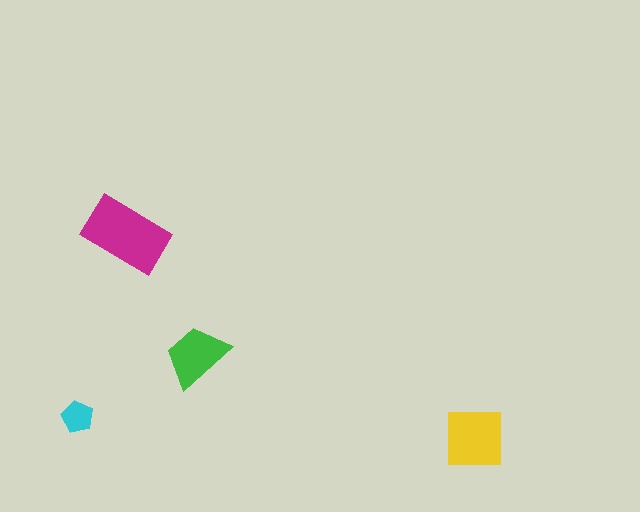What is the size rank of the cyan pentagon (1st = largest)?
4th.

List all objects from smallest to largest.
The cyan pentagon, the green trapezoid, the yellow square, the magenta rectangle.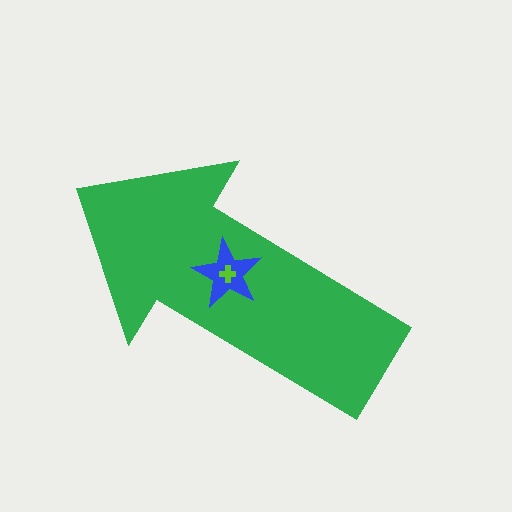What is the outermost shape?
The green arrow.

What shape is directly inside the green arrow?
The blue star.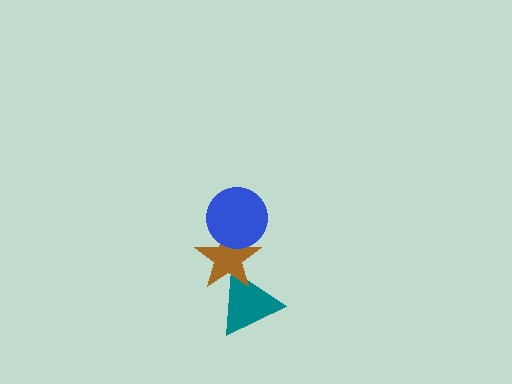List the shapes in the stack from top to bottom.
From top to bottom: the blue circle, the brown star, the teal triangle.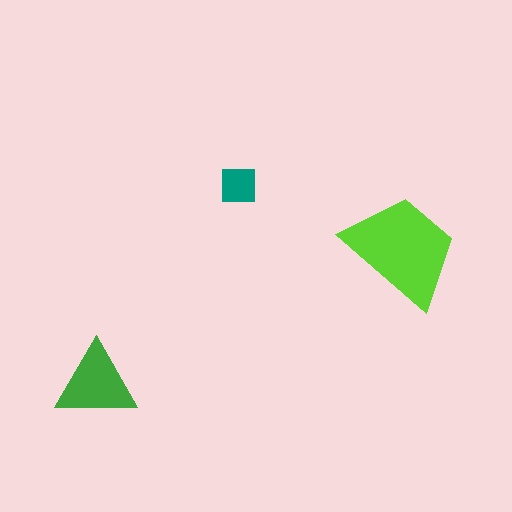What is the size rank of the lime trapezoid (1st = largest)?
1st.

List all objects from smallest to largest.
The teal square, the green triangle, the lime trapezoid.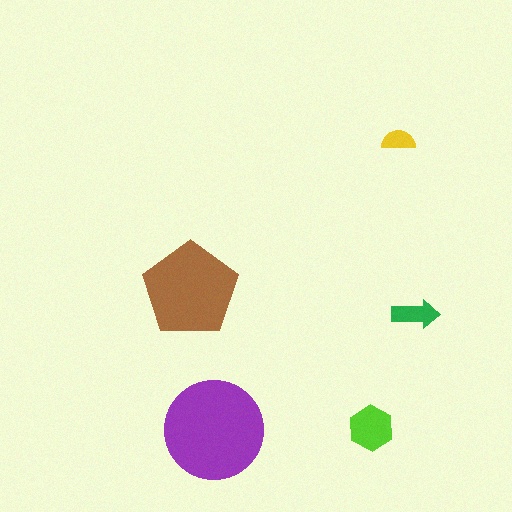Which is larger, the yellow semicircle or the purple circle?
The purple circle.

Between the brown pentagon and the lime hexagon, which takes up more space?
The brown pentagon.